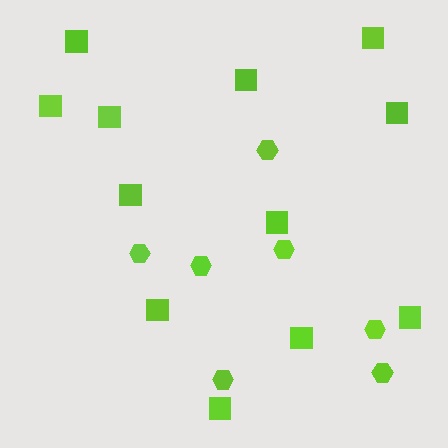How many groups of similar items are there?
There are 2 groups: one group of hexagons (7) and one group of squares (12).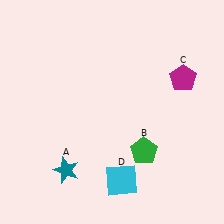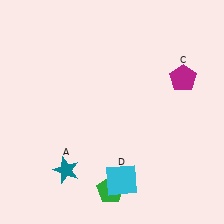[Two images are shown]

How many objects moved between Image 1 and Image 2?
1 object moved between the two images.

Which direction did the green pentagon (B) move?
The green pentagon (B) moved down.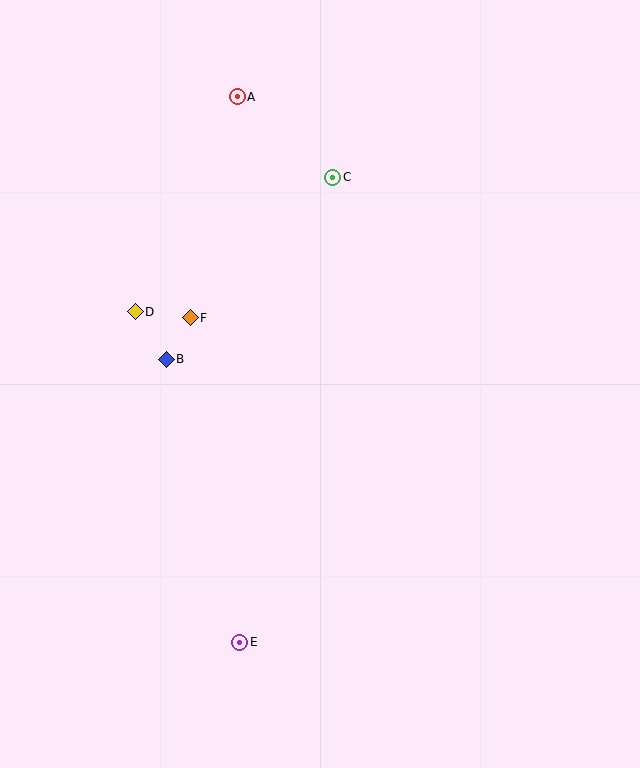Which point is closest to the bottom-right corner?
Point E is closest to the bottom-right corner.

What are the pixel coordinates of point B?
Point B is at (166, 359).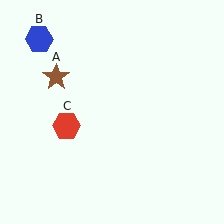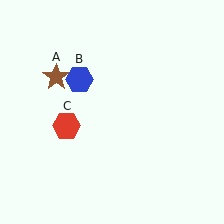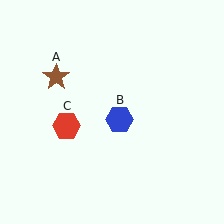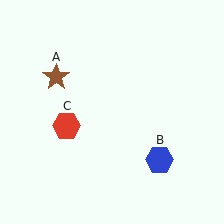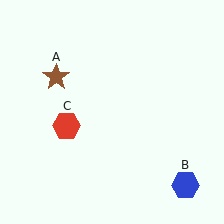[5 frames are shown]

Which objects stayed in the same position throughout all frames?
Brown star (object A) and red hexagon (object C) remained stationary.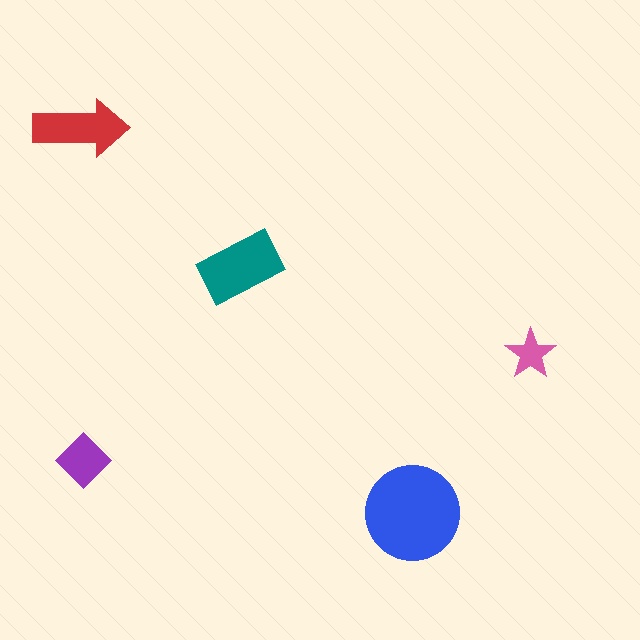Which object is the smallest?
The pink star.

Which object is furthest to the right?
The pink star is rightmost.